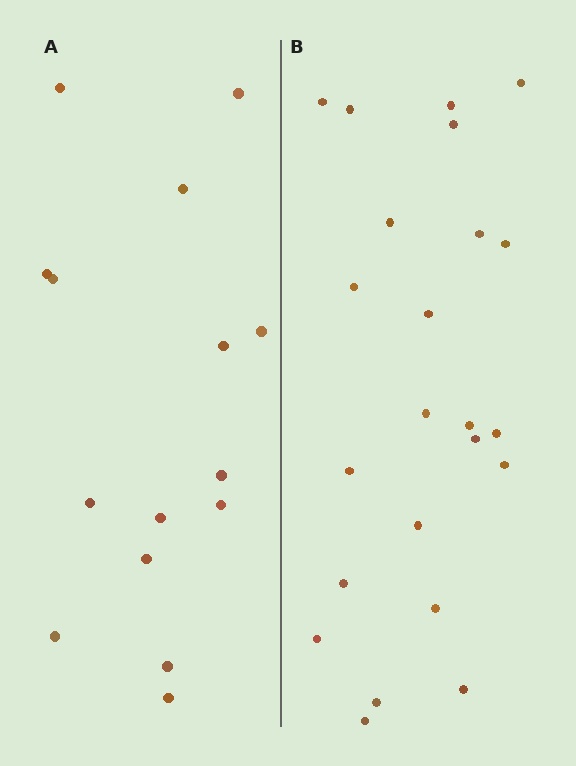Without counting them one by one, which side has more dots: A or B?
Region B (the right region) has more dots.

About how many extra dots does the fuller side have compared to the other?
Region B has roughly 8 or so more dots than region A.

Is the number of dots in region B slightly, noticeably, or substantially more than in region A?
Region B has substantially more. The ratio is roughly 1.5 to 1.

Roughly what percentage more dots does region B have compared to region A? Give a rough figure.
About 55% more.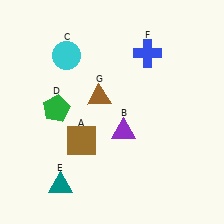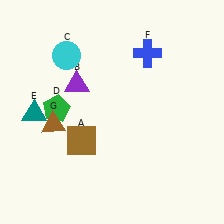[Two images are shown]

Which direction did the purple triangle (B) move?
The purple triangle (B) moved left.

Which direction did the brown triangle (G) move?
The brown triangle (G) moved left.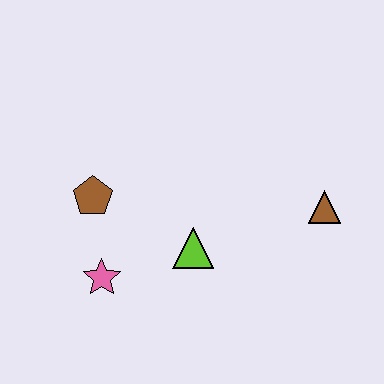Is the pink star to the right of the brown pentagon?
Yes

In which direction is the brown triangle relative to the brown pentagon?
The brown triangle is to the right of the brown pentagon.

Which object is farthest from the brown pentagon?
The brown triangle is farthest from the brown pentagon.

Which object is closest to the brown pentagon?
The pink star is closest to the brown pentagon.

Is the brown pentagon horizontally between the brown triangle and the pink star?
No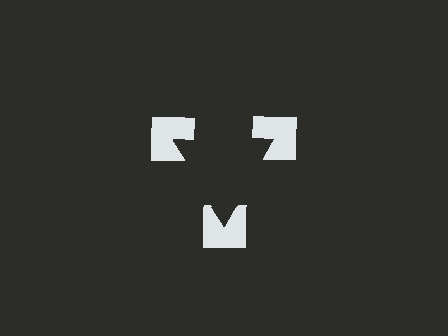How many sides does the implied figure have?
3 sides.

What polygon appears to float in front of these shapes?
An illusory triangle — its edges are inferred from the aligned wedge cuts in the notched squares, not physically drawn.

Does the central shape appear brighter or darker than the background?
It typically appears slightly darker than the background, even though no actual brightness change is drawn.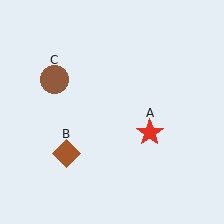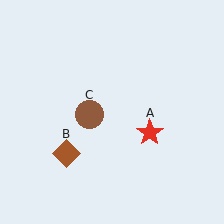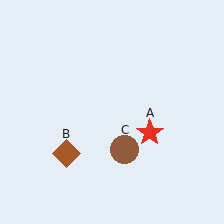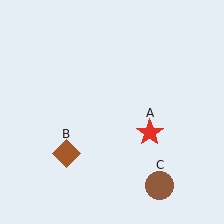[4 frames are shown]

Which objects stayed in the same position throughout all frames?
Red star (object A) and brown diamond (object B) remained stationary.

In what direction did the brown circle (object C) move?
The brown circle (object C) moved down and to the right.